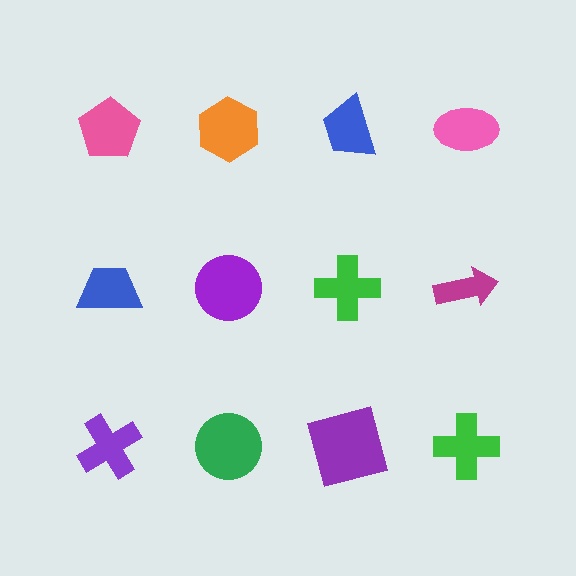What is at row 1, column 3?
A blue trapezoid.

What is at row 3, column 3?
A purple square.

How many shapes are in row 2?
4 shapes.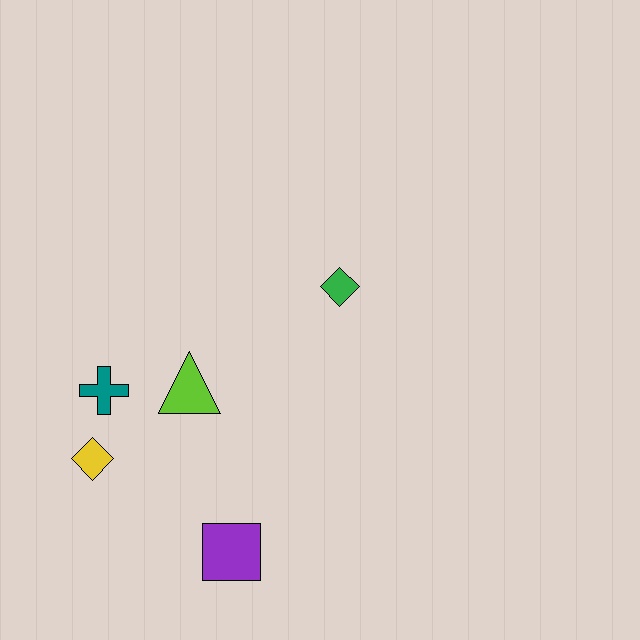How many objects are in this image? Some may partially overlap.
There are 5 objects.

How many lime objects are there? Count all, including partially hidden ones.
There is 1 lime object.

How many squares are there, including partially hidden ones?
There is 1 square.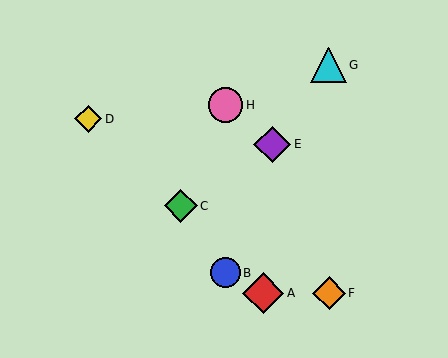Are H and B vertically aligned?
Yes, both are at x≈225.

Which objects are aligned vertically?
Objects B, H are aligned vertically.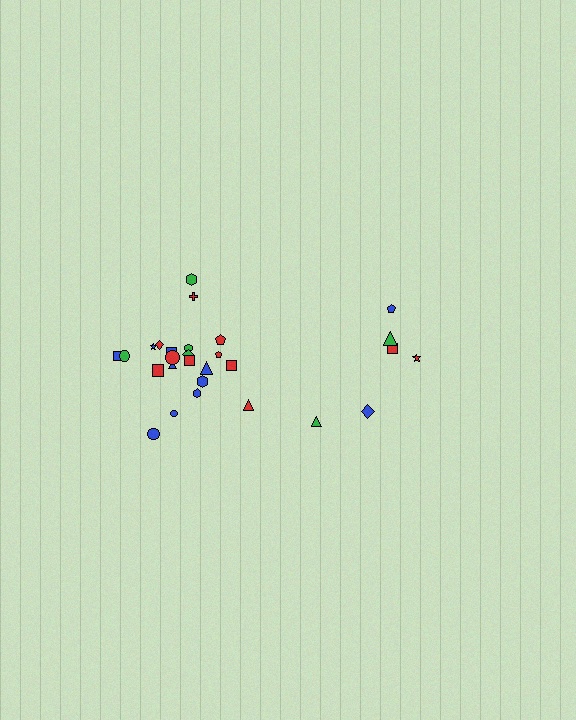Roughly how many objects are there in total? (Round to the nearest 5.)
Roughly 30 objects in total.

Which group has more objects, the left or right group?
The left group.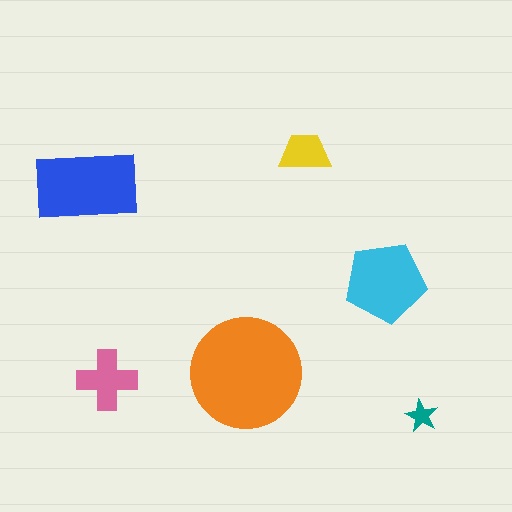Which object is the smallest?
The teal star.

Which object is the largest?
The orange circle.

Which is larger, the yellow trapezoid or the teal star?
The yellow trapezoid.